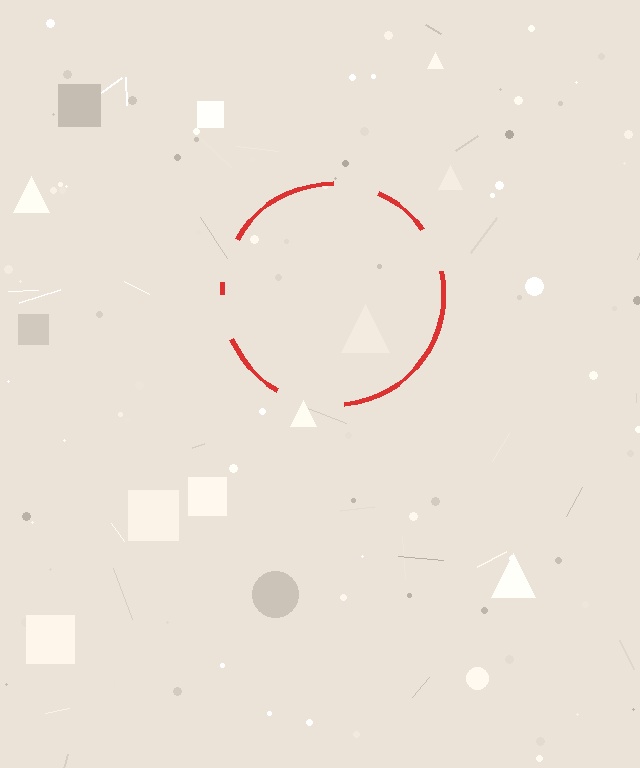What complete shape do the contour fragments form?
The contour fragments form a circle.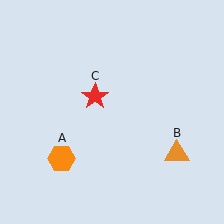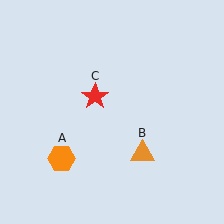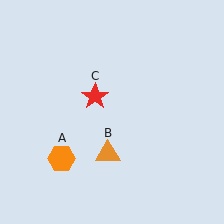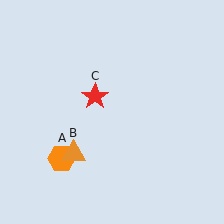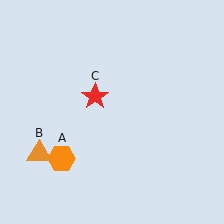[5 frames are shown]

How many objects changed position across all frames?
1 object changed position: orange triangle (object B).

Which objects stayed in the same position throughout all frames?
Orange hexagon (object A) and red star (object C) remained stationary.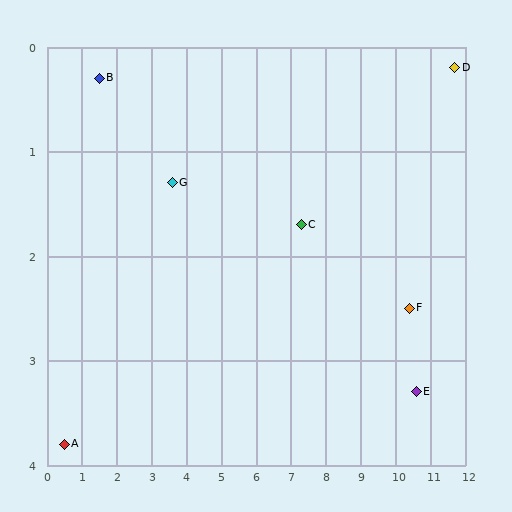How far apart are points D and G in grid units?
Points D and G are about 8.2 grid units apart.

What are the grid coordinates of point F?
Point F is at approximately (10.4, 2.5).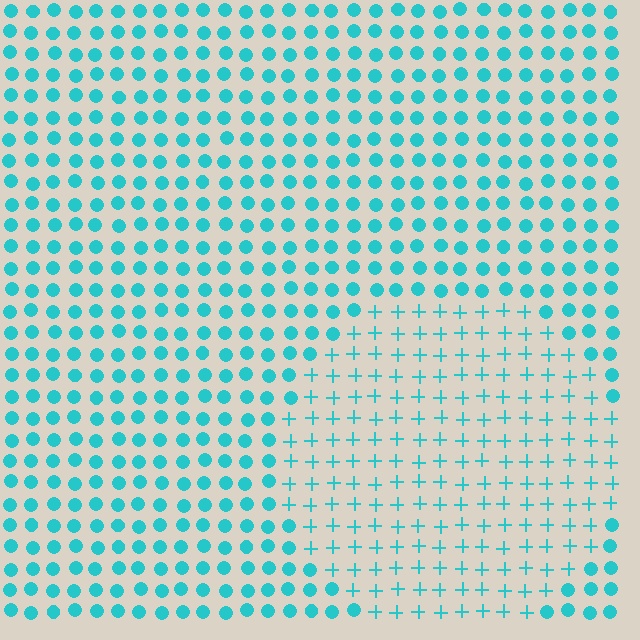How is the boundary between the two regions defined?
The boundary is defined by a change in element shape: plus signs inside vs. circles outside. All elements share the same color and spacing.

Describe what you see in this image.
The image is filled with small cyan elements arranged in a uniform grid. A circle-shaped region contains plus signs, while the surrounding area contains circles. The boundary is defined purely by the change in element shape.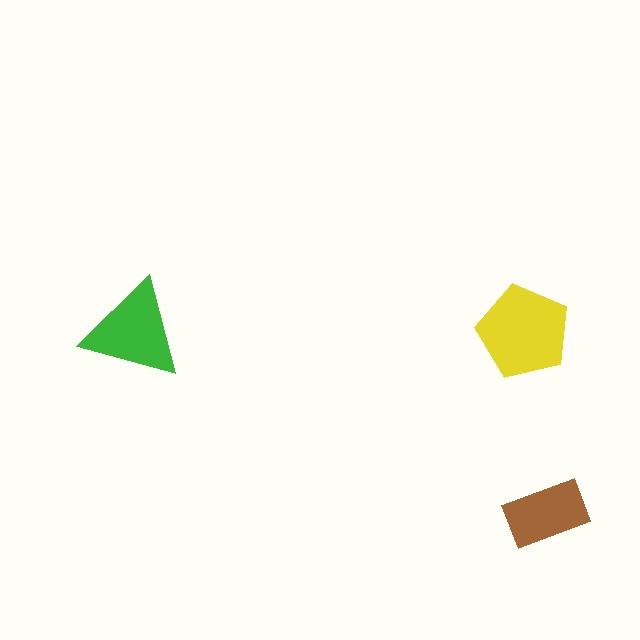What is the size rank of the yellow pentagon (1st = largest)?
1st.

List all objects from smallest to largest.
The brown rectangle, the green triangle, the yellow pentagon.